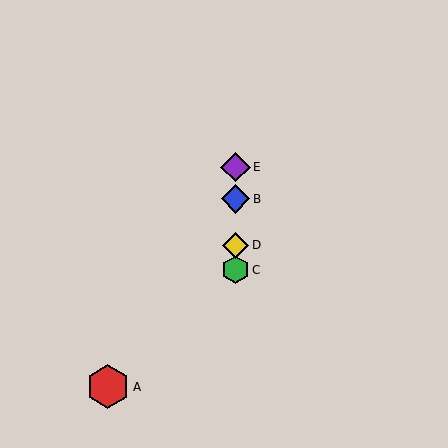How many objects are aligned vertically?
4 objects (B, C, D, E) are aligned vertically.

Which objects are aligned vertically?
Objects B, C, D, E are aligned vertically.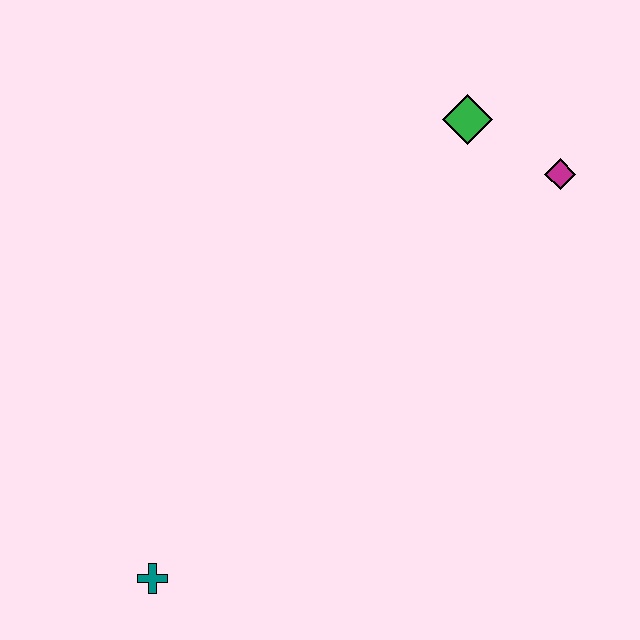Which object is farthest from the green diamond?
The teal cross is farthest from the green diamond.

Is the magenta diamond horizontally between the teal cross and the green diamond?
No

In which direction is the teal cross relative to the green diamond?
The teal cross is below the green diamond.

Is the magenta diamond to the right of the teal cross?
Yes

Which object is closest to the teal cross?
The green diamond is closest to the teal cross.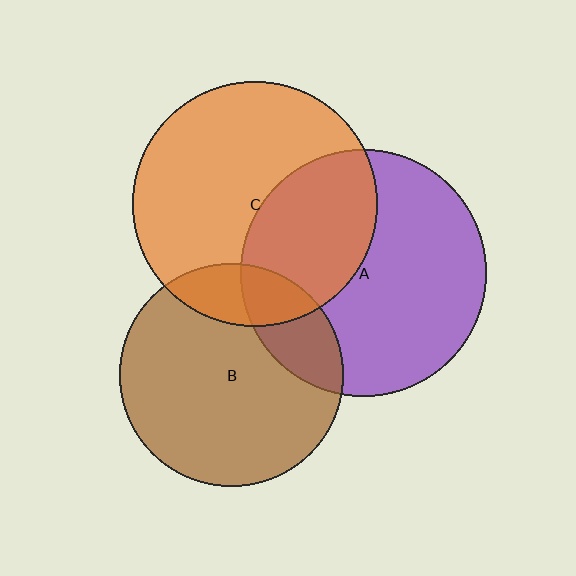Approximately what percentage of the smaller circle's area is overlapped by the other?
Approximately 15%.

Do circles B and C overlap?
Yes.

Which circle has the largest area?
Circle A (purple).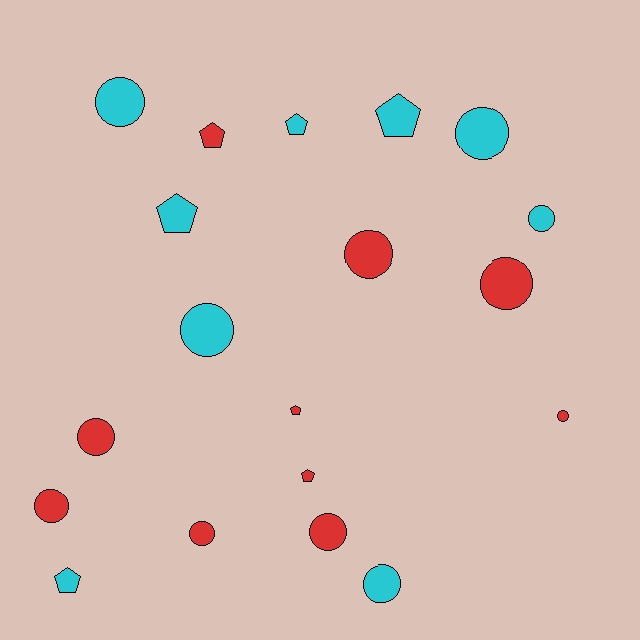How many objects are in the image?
There are 19 objects.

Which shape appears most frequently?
Circle, with 12 objects.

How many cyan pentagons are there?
There are 4 cyan pentagons.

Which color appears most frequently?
Red, with 10 objects.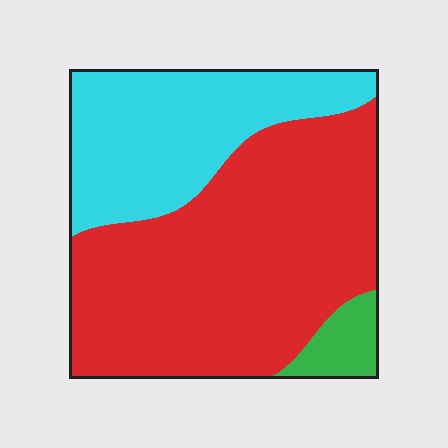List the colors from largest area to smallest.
From largest to smallest: red, cyan, green.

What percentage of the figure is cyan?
Cyan covers roughly 30% of the figure.